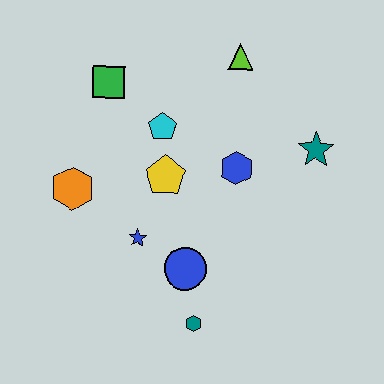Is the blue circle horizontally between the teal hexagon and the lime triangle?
No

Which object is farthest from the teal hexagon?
The lime triangle is farthest from the teal hexagon.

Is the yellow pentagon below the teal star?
Yes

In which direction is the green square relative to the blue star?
The green square is above the blue star.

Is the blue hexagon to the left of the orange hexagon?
No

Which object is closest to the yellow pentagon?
The cyan pentagon is closest to the yellow pentagon.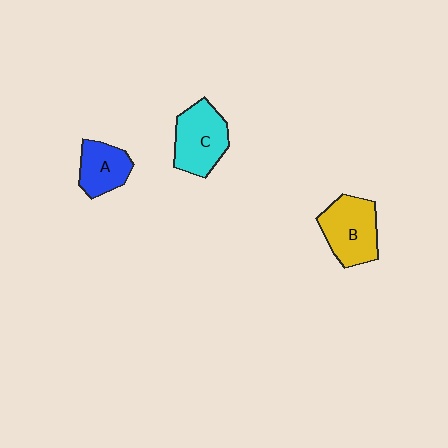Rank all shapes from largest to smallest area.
From largest to smallest: B (yellow), C (cyan), A (blue).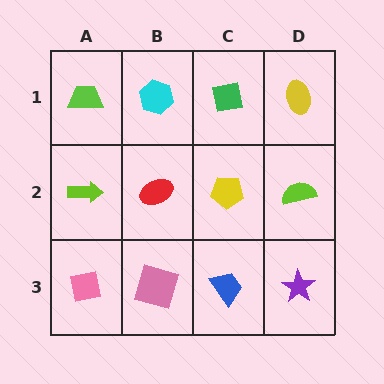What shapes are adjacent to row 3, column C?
A yellow pentagon (row 2, column C), a pink square (row 3, column B), a purple star (row 3, column D).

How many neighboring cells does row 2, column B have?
4.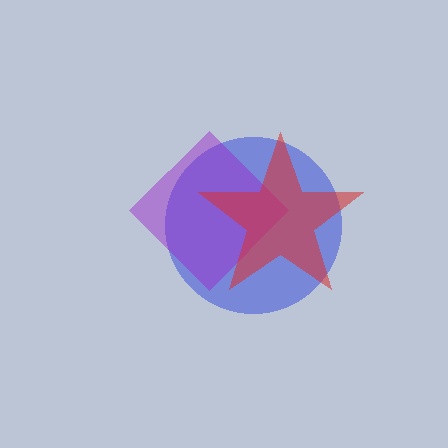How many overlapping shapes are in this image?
There are 3 overlapping shapes in the image.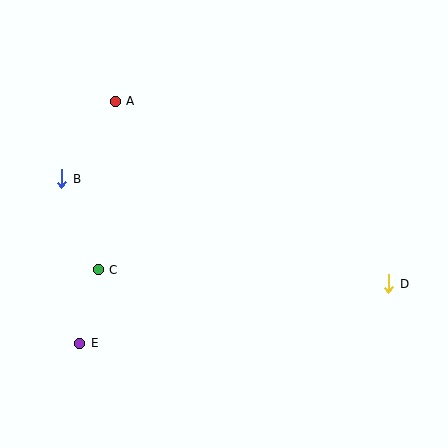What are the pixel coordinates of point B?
Point B is at (62, 179).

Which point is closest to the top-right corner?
Point D is closest to the top-right corner.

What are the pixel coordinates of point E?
Point E is at (80, 343).